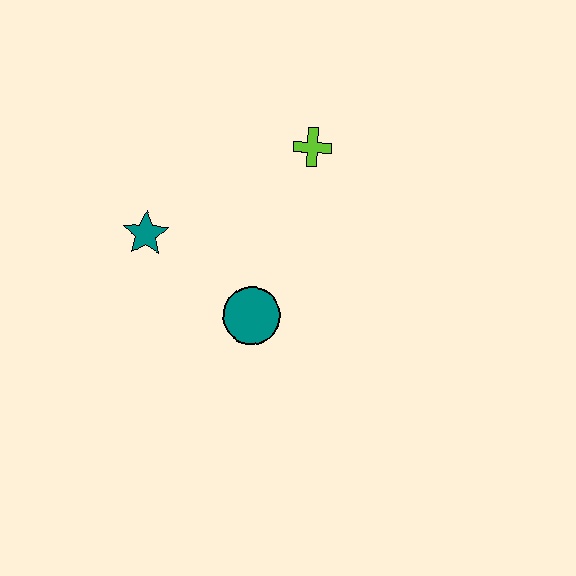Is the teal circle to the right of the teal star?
Yes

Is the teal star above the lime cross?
No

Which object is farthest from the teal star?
The lime cross is farthest from the teal star.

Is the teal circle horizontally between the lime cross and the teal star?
Yes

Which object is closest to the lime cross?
The teal circle is closest to the lime cross.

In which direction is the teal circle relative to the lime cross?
The teal circle is below the lime cross.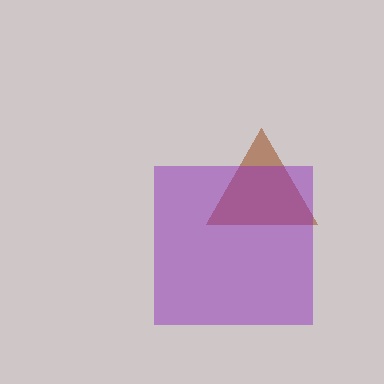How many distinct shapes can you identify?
There are 2 distinct shapes: a brown triangle, a purple square.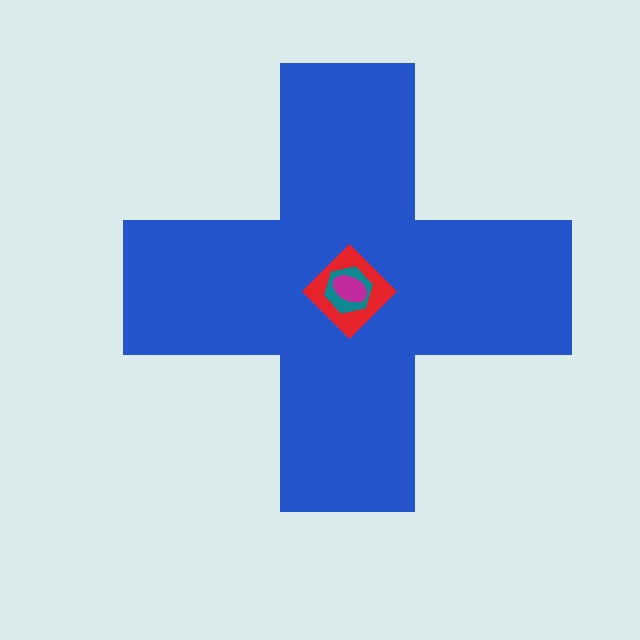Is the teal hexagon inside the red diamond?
Yes.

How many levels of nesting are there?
4.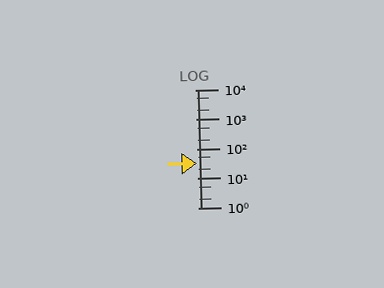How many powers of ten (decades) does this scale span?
The scale spans 4 decades, from 1 to 10000.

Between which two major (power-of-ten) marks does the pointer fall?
The pointer is between 10 and 100.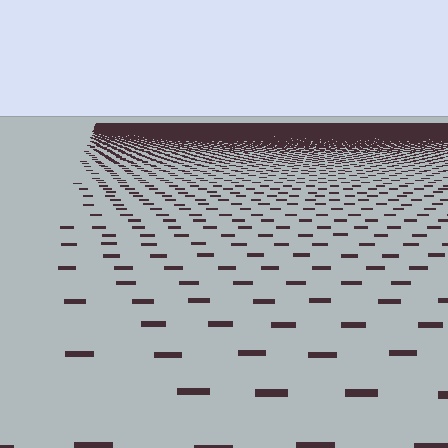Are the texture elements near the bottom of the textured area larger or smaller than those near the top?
Larger. Near the bottom, elements are closer to the viewer and appear at a bigger on-screen size.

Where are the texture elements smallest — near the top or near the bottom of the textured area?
Near the top.